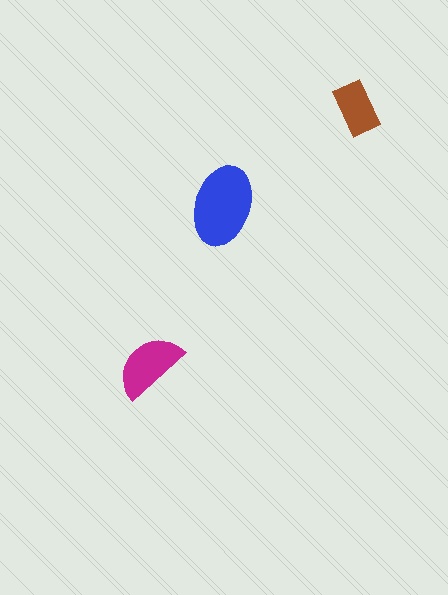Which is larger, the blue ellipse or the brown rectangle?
The blue ellipse.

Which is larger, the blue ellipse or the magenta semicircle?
The blue ellipse.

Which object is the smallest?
The brown rectangle.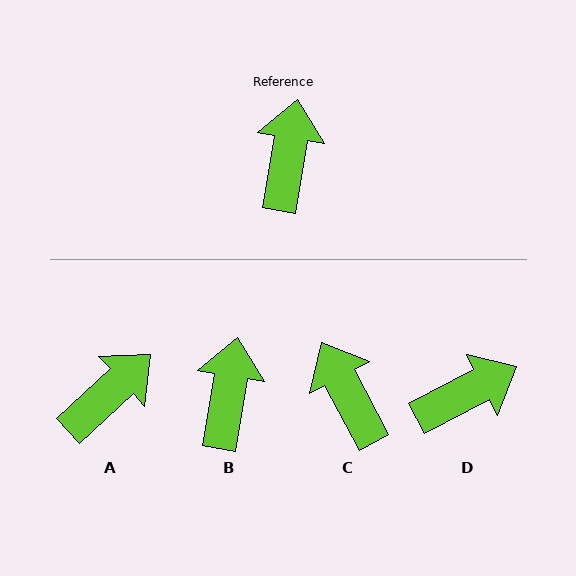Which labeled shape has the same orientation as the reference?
B.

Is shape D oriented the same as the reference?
No, it is off by about 53 degrees.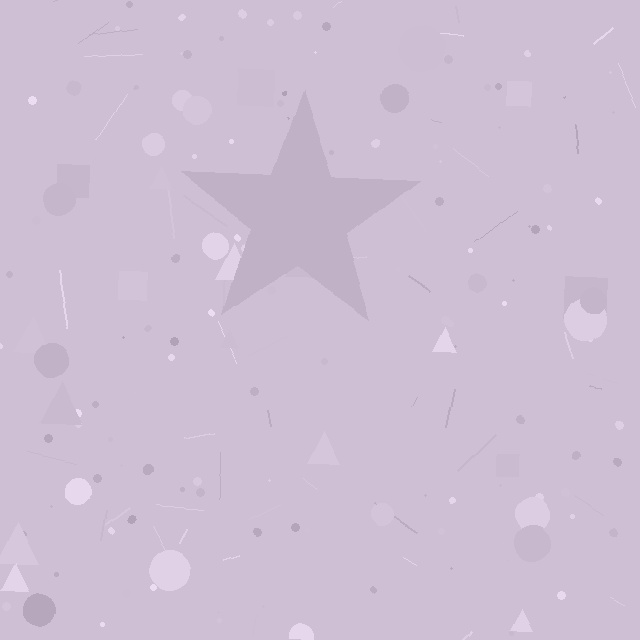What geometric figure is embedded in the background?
A star is embedded in the background.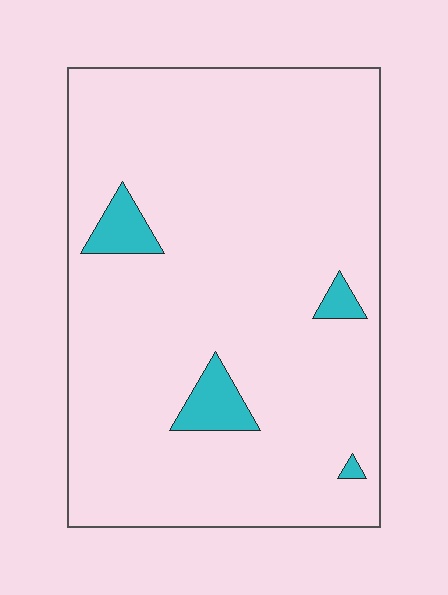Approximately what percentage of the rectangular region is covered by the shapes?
Approximately 5%.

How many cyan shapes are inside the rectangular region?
4.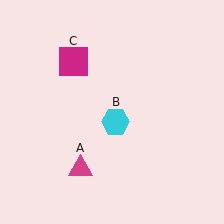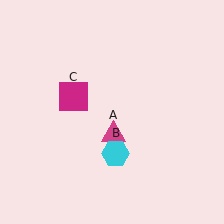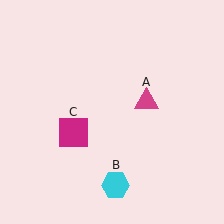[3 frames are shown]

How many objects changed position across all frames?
3 objects changed position: magenta triangle (object A), cyan hexagon (object B), magenta square (object C).